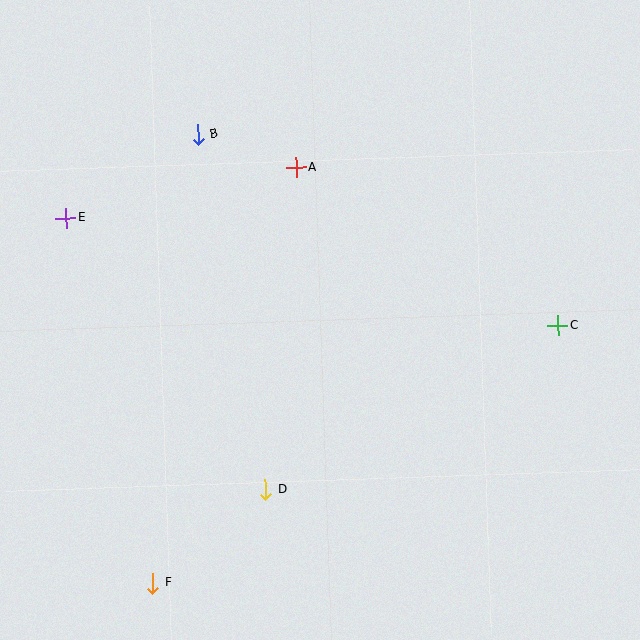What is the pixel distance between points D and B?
The distance between D and B is 362 pixels.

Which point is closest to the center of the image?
Point A at (296, 168) is closest to the center.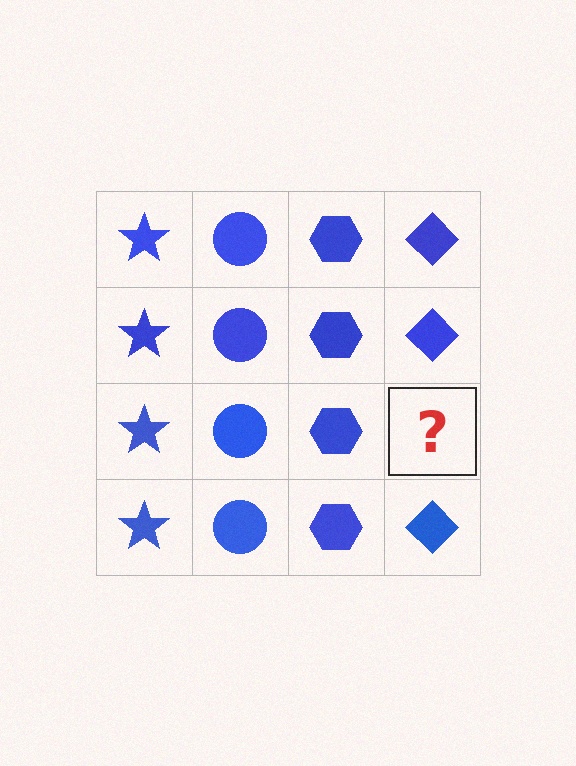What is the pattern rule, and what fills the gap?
The rule is that each column has a consistent shape. The gap should be filled with a blue diamond.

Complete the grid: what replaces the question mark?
The question mark should be replaced with a blue diamond.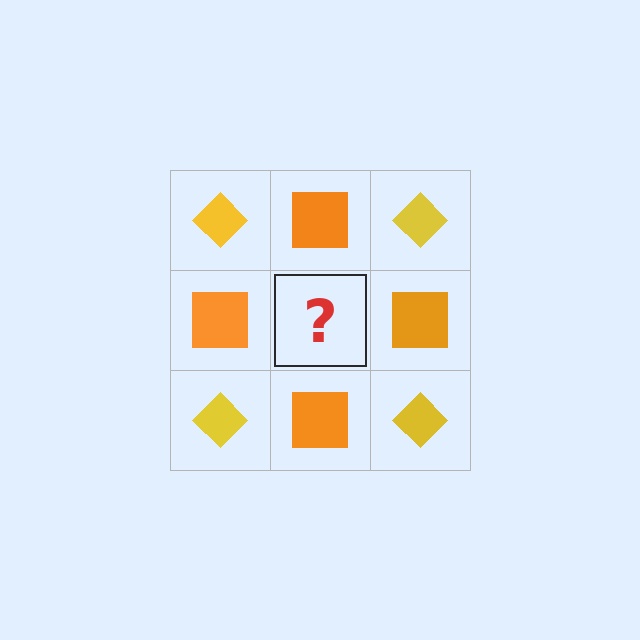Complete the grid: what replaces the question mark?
The question mark should be replaced with a yellow diamond.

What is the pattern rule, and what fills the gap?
The rule is that it alternates yellow diamond and orange square in a checkerboard pattern. The gap should be filled with a yellow diamond.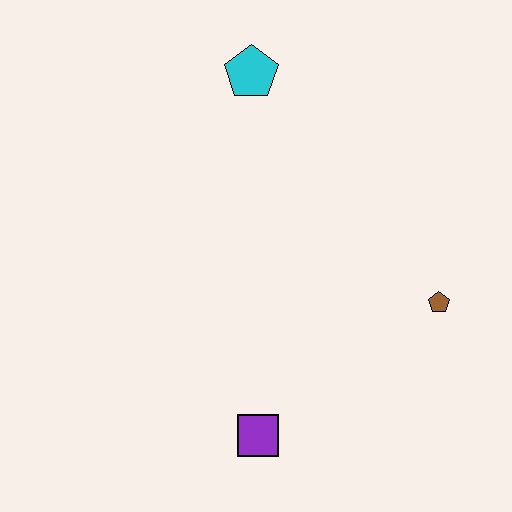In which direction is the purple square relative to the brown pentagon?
The purple square is to the left of the brown pentagon.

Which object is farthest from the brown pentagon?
The cyan pentagon is farthest from the brown pentagon.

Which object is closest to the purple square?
The brown pentagon is closest to the purple square.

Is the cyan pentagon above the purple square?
Yes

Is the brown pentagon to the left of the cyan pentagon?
No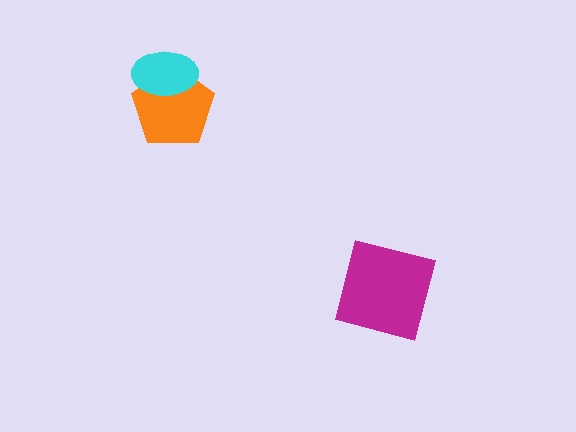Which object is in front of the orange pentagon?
The cyan ellipse is in front of the orange pentagon.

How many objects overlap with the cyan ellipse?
1 object overlaps with the cyan ellipse.